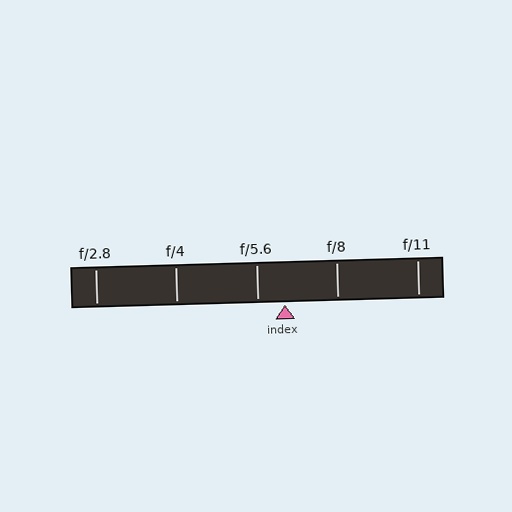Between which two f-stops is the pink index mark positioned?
The index mark is between f/5.6 and f/8.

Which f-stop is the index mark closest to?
The index mark is closest to f/5.6.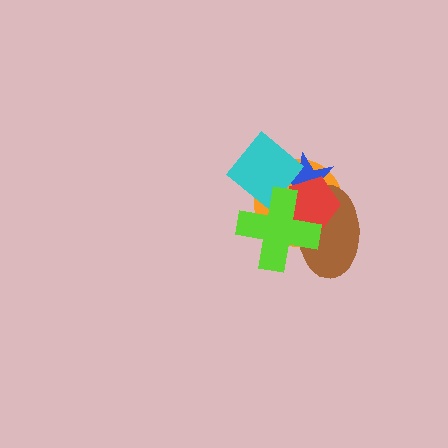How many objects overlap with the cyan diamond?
4 objects overlap with the cyan diamond.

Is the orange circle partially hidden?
Yes, it is partially covered by another shape.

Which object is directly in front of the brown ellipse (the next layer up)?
The red pentagon is directly in front of the brown ellipse.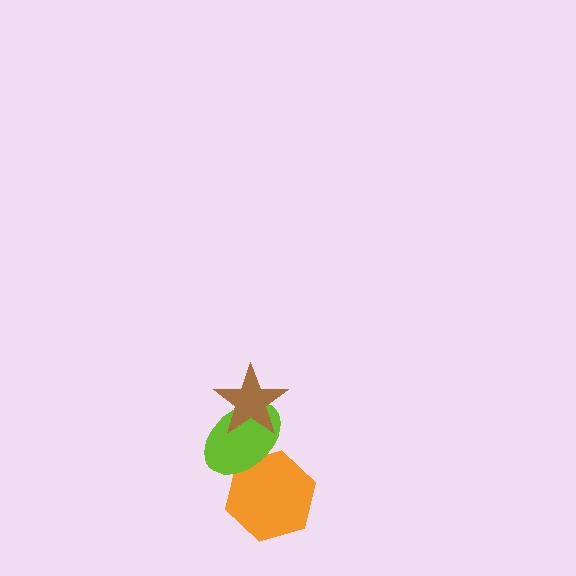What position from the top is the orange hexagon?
The orange hexagon is 3rd from the top.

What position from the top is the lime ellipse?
The lime ellipse is 2nd from the top.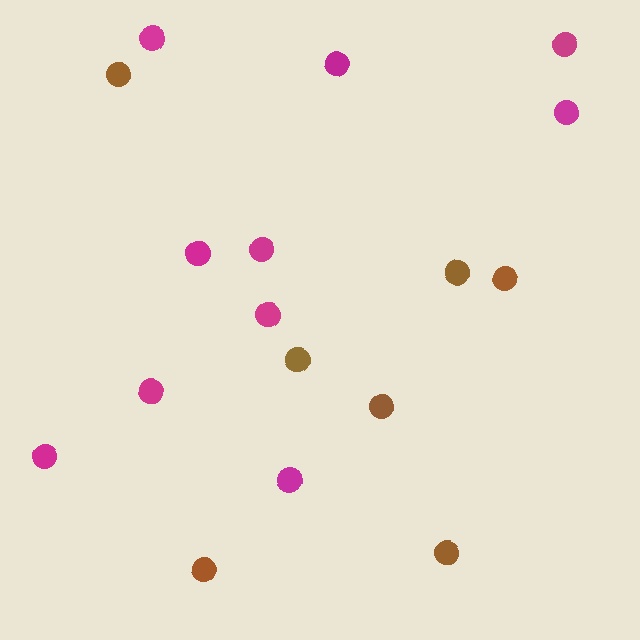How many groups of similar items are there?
There are 2 groups: one group of brown circles (7) and one group of magenta circles (10).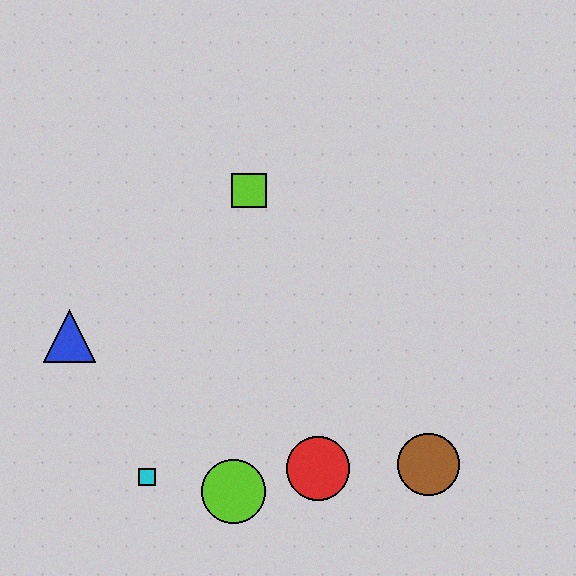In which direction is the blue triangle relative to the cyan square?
The blue triangle is above the cyan square.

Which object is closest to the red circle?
The lime circle is closest to the red circle.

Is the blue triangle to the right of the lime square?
No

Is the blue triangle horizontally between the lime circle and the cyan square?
No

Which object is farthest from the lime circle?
The lime square is farthest from the lime circle.